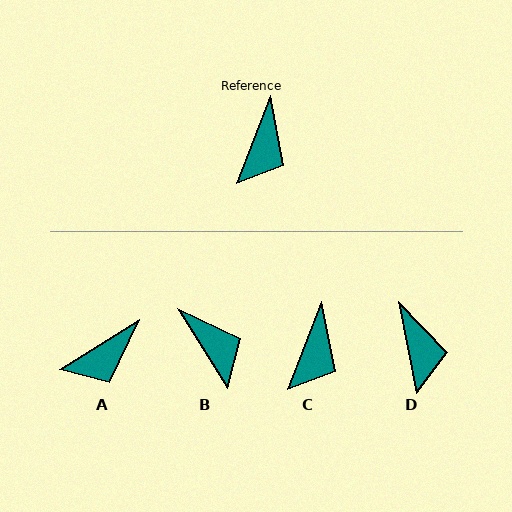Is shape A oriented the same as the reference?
No, it is off by about 37 degrees.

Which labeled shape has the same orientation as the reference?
C.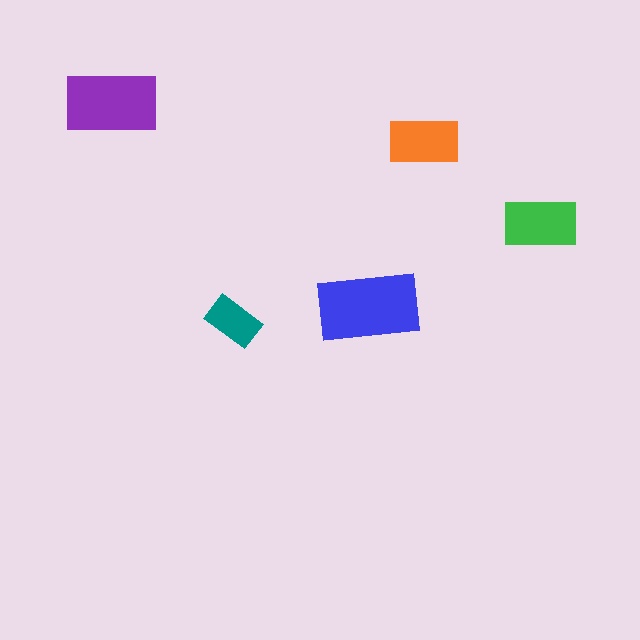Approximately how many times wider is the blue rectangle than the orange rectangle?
About 1.5 times wider.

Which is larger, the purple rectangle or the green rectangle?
The purple one.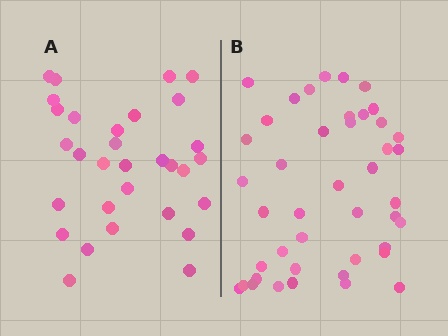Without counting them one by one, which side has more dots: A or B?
Region B (the right region) has more dots.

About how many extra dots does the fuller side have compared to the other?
Region B has roughly 12 or so more dots than region A.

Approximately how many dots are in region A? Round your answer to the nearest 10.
About 30 dots. (The exact count is 31, which rounds to 30.)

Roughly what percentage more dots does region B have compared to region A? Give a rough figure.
About 40% more.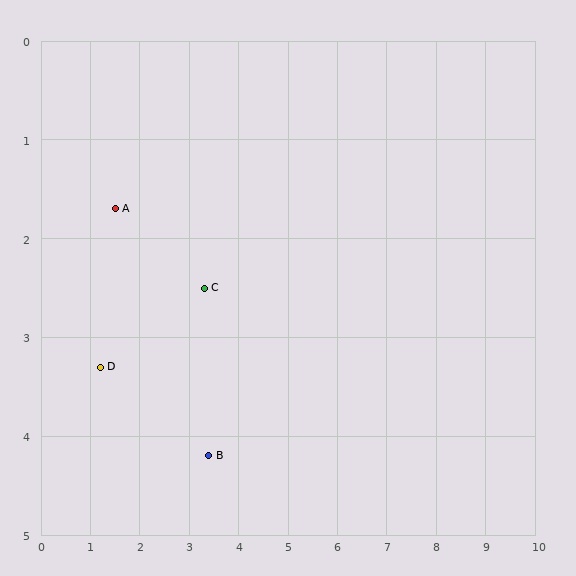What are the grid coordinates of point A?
Point A is at approximately (1.5, 1.7).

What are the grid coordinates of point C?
Point C is at approximately (3.3, 2.5).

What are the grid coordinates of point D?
Point D is at approximately (1.2, 3.3).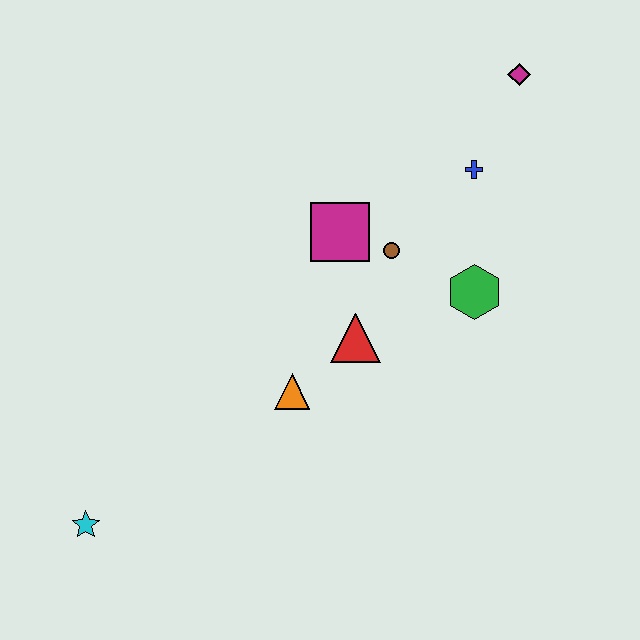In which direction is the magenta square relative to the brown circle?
The magenta square is to the left of the brown circle.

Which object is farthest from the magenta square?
The cyan star is farthest from the magenta square.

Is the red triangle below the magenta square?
Yes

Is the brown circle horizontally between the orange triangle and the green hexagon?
Yes